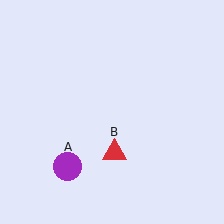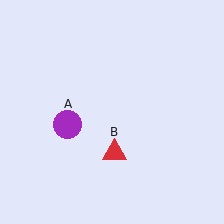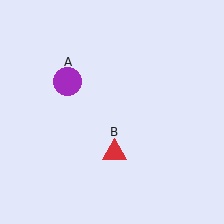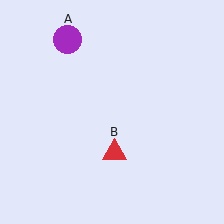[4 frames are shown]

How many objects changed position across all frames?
1 object changed position: purple circle (object A).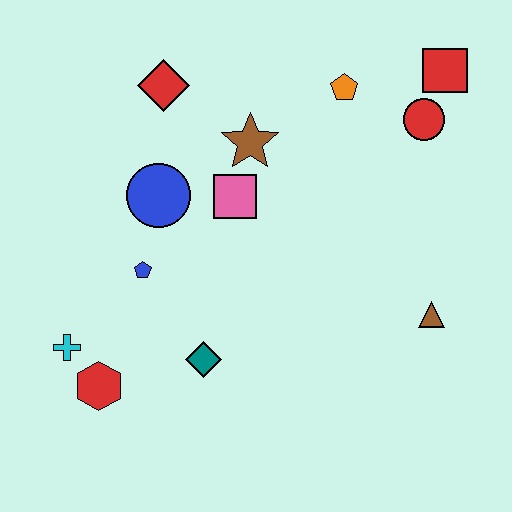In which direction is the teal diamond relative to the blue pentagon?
The teal diamond is below the blue pentagon.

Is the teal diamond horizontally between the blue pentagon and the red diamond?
No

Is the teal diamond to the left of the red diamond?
No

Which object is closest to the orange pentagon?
The red circle is closest to the orange pentagon.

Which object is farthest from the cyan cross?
The red square is farthest from the cyan cross.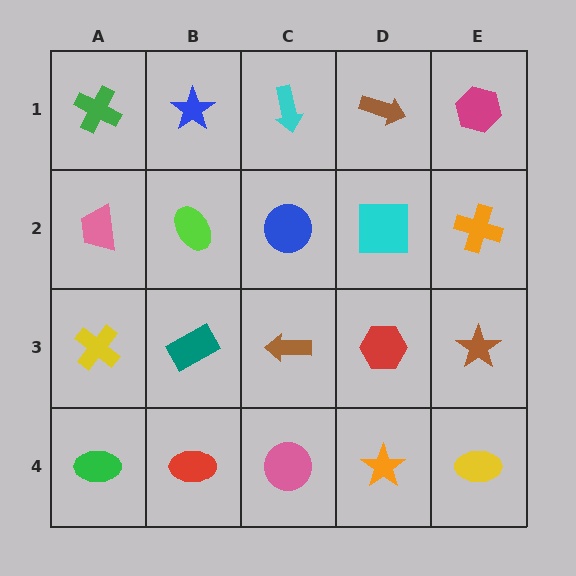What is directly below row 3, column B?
A red ellipse.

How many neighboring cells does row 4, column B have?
3.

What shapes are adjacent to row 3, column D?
A cyan square (row 2, column D), an orange star (row 4, column D), a brown arrow (row 3, column C), a brown star (row 3, column E).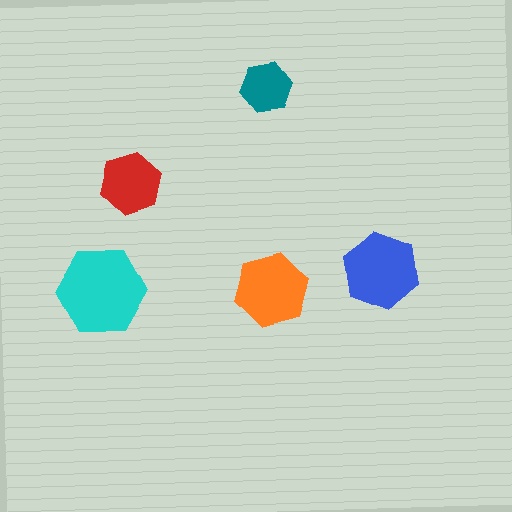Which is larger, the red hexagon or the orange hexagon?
The orange one.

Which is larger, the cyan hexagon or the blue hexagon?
The cyan one.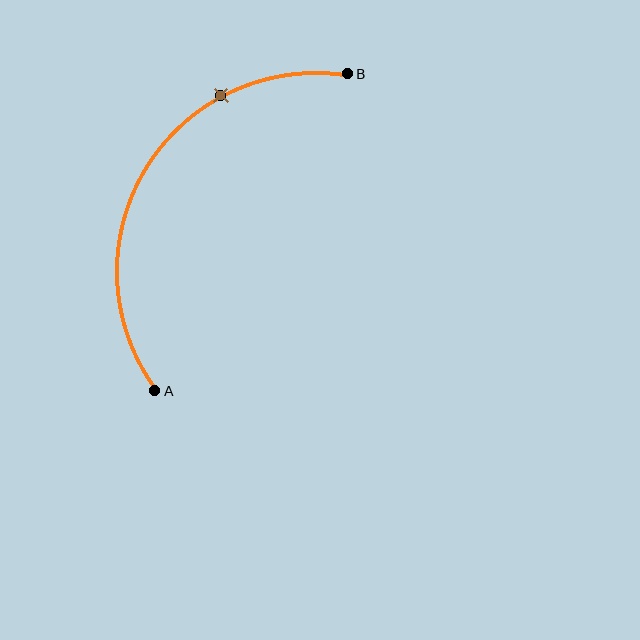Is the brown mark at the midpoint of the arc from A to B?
No. The brown mark lies on the arc but is closer to endpoint B. The arc midpoint would be at the point on the curve equidistant along the arc from both A and B.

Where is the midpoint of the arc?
The arc midpoint is the point on the curve farthest from the straight line joining A and B. It sits to the left of that line.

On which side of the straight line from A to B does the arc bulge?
The arc bulges to the left of the straight line connecting A and B.